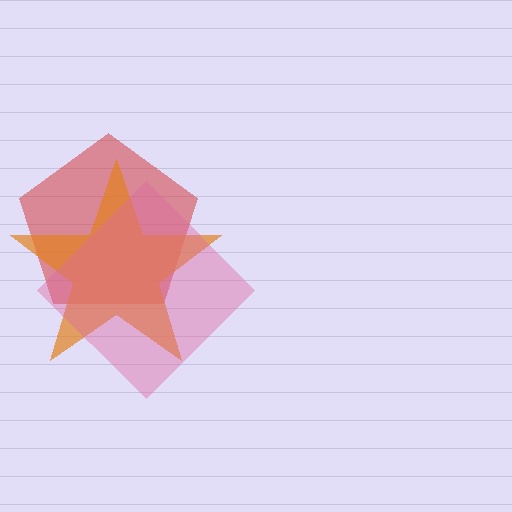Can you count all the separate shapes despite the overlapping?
Yes, there are 3 separate shapes.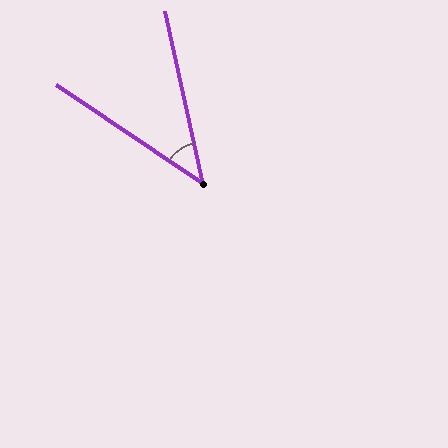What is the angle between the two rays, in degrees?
Approximately 44 degrees.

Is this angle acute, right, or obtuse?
It is acute.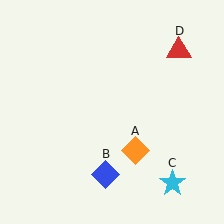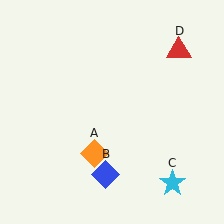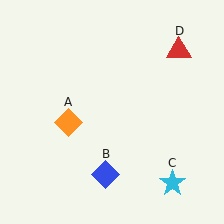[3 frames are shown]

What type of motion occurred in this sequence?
The orange diamond (object A) rotated clockwise around the center of the scene.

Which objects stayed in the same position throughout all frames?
Blue diamond (object B) and cyan star (object C) and red triangle (object D) remained stationary.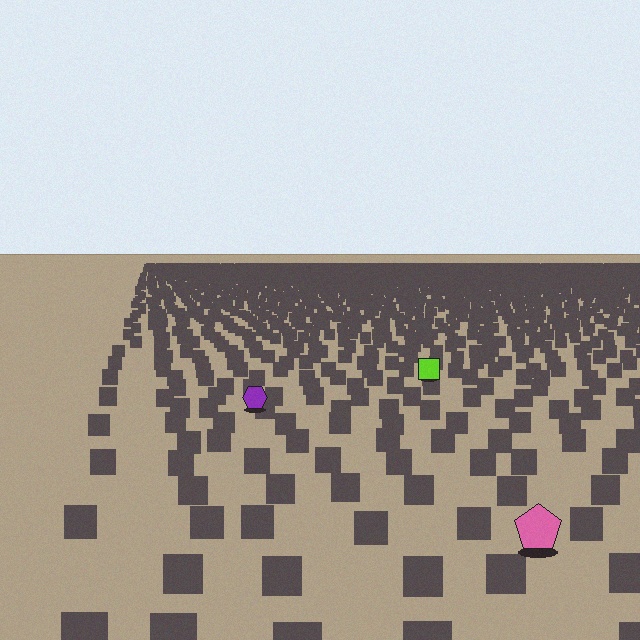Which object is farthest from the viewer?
The lime square is farthest from the viewer. It appears smaller and the ground texture around it is denser.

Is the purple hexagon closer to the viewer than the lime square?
Yes. The purple hexagon is closer — you can tell from the texture gradient: the ground texture is coarser near it.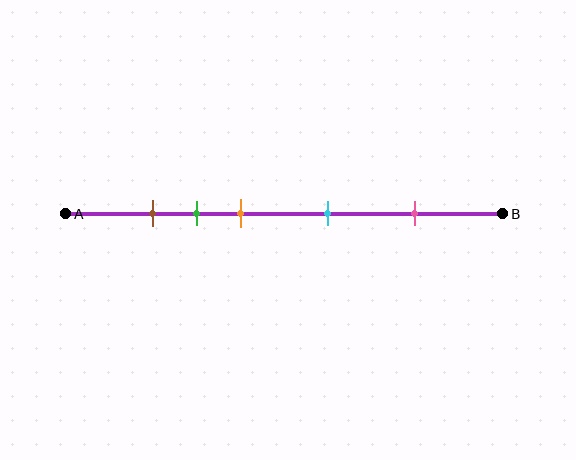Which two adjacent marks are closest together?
The brown and green marks are the closest adjacent pair.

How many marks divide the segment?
There are 5 marks dividing the segment.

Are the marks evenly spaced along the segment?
No, the marks are not evenly spaced.